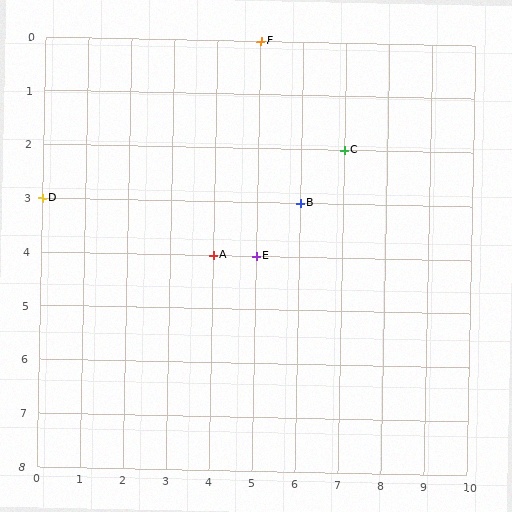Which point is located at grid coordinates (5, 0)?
Point F is at (5, 0).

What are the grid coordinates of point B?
Point B is at grid coordinates (6, 3).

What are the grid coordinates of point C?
Point C is at grid coordinates (7, 2).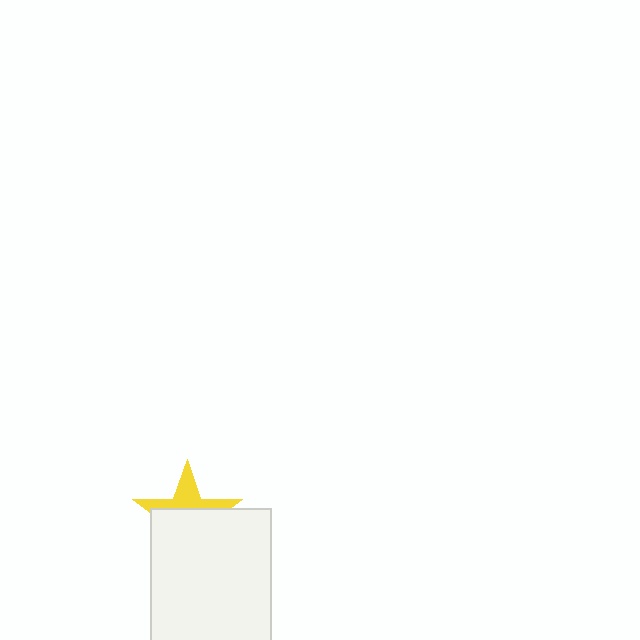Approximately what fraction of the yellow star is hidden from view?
Roughly 65% of the yellow star is hidden behind the white rectangle.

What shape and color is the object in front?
The object in front is a white rectangle.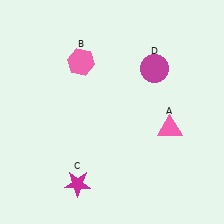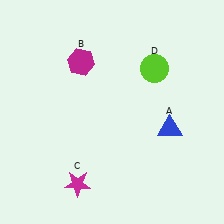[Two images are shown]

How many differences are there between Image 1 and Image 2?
There are 3 differences between the two images.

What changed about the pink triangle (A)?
In Image 1, A is pink. In Image 2, it changed to blue.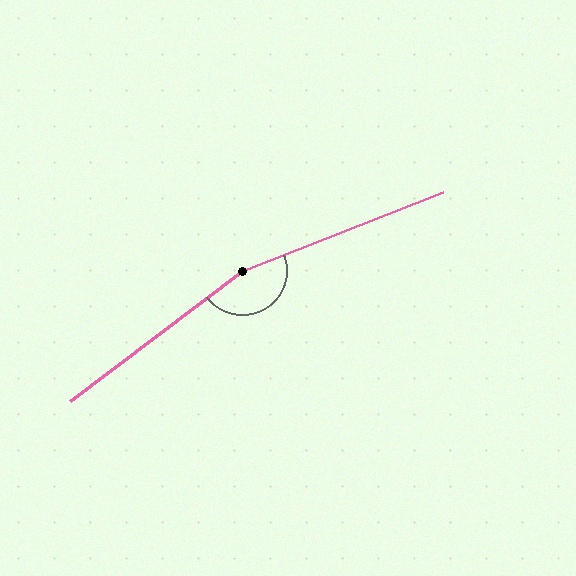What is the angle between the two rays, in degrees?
Approximately 164 degrees.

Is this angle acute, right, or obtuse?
It is obtuse.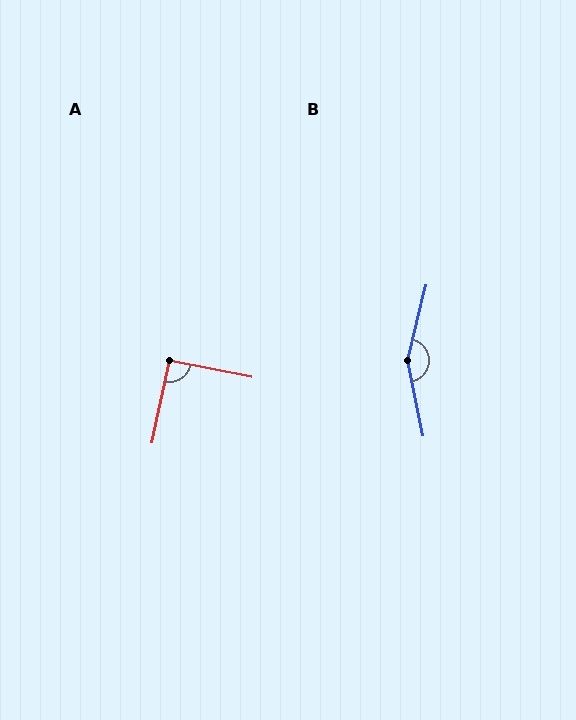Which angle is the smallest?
A, at approximately 91 degrees.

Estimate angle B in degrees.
Approximately 154 degrees.